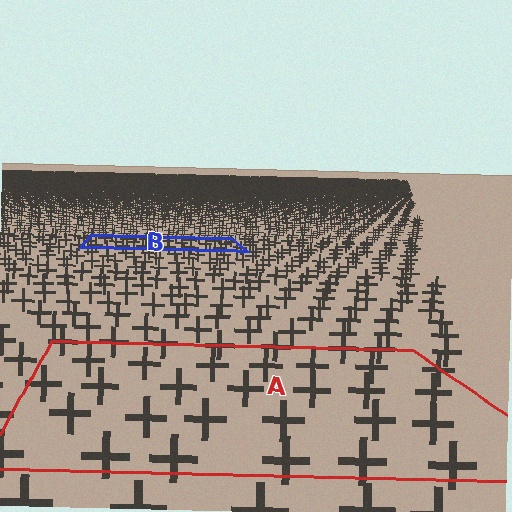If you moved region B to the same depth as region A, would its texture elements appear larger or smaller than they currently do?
They would appear larger. At a closer depth, the same texture elements are projected at a bigger on-screen size.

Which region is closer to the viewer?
Region A is closer. The texture elements there are larger and more spread out.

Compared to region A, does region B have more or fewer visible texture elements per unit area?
Region B has more texture elements per unit area — they are packed more densely because it is farther away.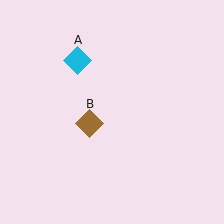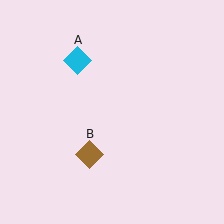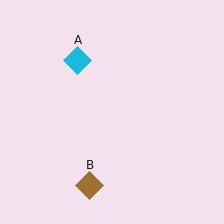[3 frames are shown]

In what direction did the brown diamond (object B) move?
The brown diamond (object B) moved down.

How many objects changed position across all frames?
1 object changed position: brown diamond (object B).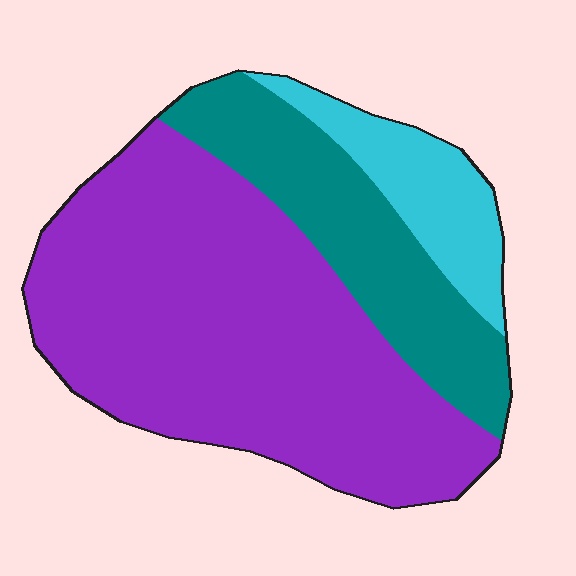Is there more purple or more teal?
Purple.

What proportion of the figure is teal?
Teal covers 24% of the figure.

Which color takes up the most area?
Purple, at roughly 65%.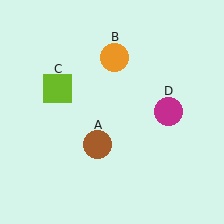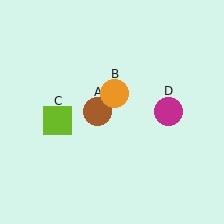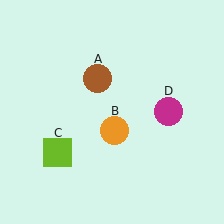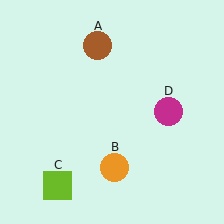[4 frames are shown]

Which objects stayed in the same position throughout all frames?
Magenta circle (object D) remained stationary.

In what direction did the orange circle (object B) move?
The orange circle (object B) moved down.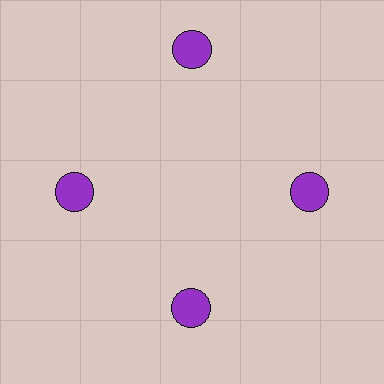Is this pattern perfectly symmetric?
No. The 4 purple circles are arranged in a ring, but one element near the 12 o'clock position is pushed outward from the center, breaking the 4-fold rotational symmetry.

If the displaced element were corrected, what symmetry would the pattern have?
It would have 4-fold rotational symmetry — the pattern would map onto itself every 90 degrees.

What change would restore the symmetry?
The symmetry would be restored by moving it inward, back onto the ring so that all 4 circles sit at equal angles and equal distance from the center.